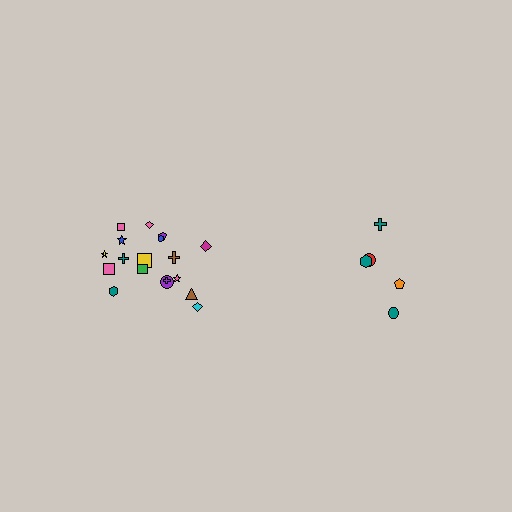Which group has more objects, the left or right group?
The left group.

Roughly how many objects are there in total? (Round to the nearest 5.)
Roughly 25 objects in total.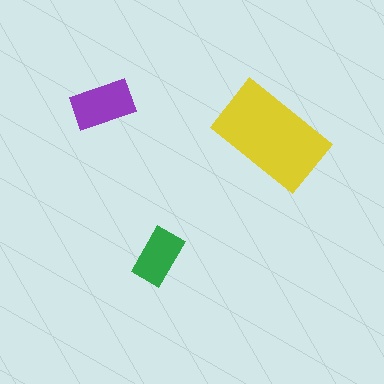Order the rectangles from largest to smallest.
the yellow one, the purple one, the green one.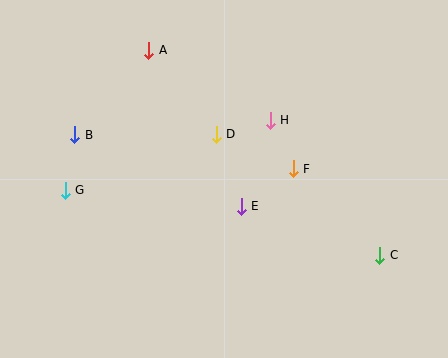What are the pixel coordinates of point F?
Point F is at (293, 169).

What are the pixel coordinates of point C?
Point C is at (380, 255).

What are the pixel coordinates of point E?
Point E is at (241, 206).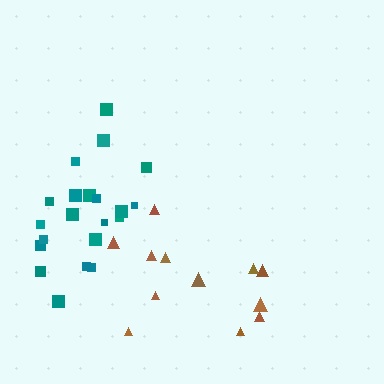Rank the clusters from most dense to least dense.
teal, brown.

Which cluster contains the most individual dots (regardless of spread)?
Teal (21).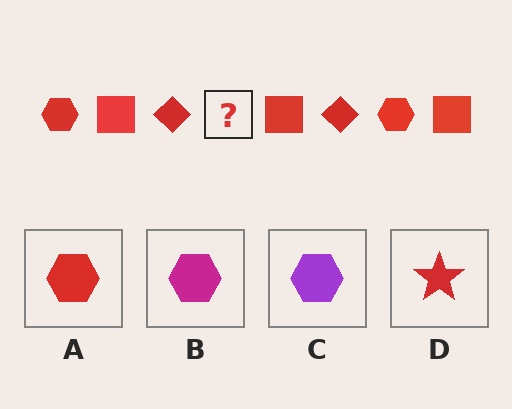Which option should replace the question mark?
Option A.